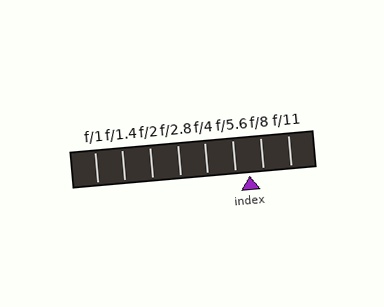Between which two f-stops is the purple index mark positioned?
The index mark is between f/5.6 and f/8.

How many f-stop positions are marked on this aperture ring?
There are 8 f-stop positions marked.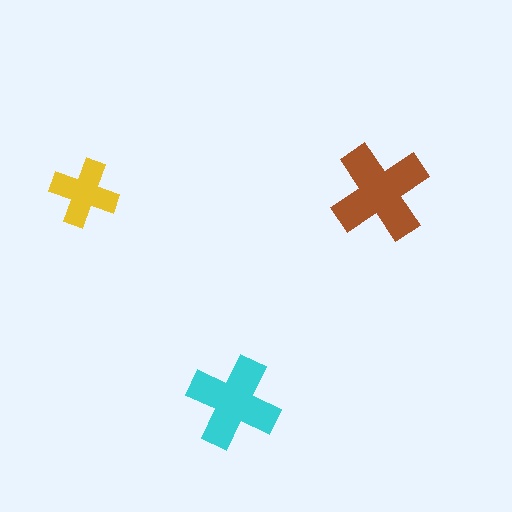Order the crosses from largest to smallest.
the brown one, the cyan one, the yellow one.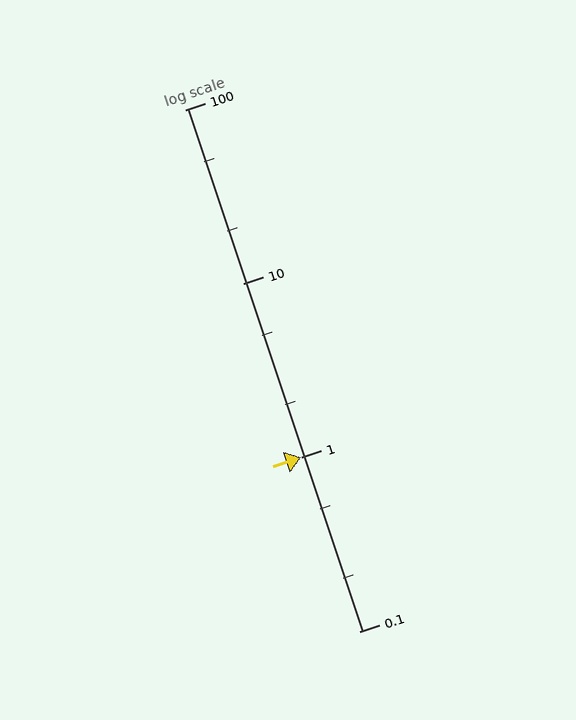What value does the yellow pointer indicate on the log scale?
The pointer indicates approximately 1.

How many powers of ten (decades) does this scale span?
The scale spans 3 decades, from 0.1 to 100.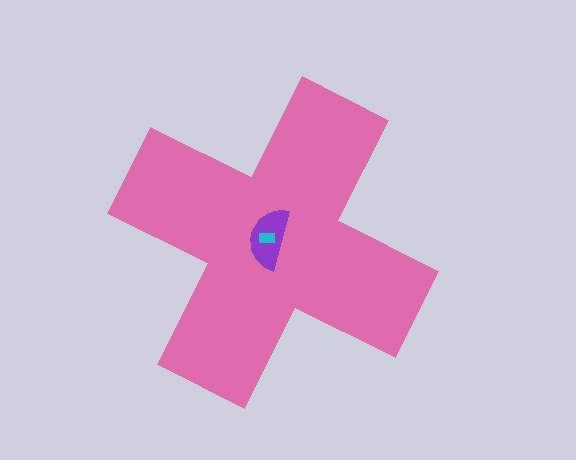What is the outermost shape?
The pink cross.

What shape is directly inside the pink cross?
The purple semicircle.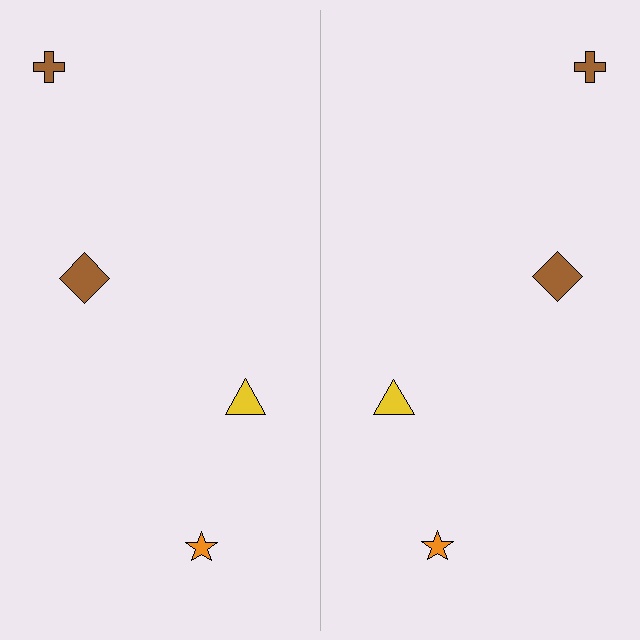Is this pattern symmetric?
Yes, this pattern has bilateral (reflection) symmetry.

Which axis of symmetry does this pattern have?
The pattern has a vertical axis of symmetry running through the center of the image.